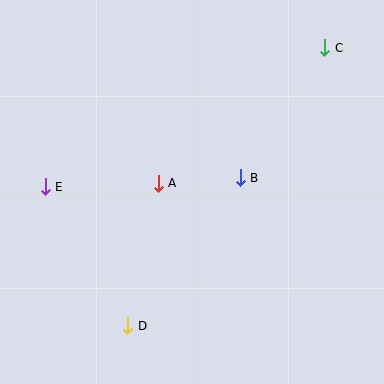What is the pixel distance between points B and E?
The distance between B and E is 195 pixels.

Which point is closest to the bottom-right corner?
Point B is closest to the bottom-right corner.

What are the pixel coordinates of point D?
Point D is at (128, 326).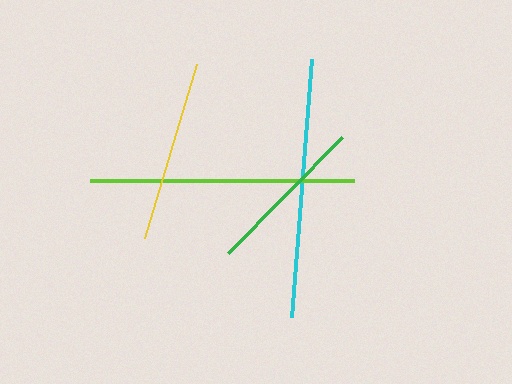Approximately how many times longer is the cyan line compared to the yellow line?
The cyan line is approximately 1.4 times the length of the yellow line.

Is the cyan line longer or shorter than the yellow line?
The cyan line is longer than the yellow line.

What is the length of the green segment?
The green segment is approximately 163 pixels long.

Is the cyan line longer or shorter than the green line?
The cyan line is longer than the green line.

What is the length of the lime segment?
The lime segment is approximately 264 pixels long.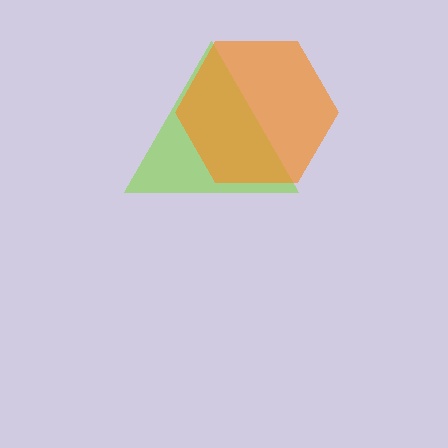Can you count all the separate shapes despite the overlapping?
Yes, there are 2 separate shapes.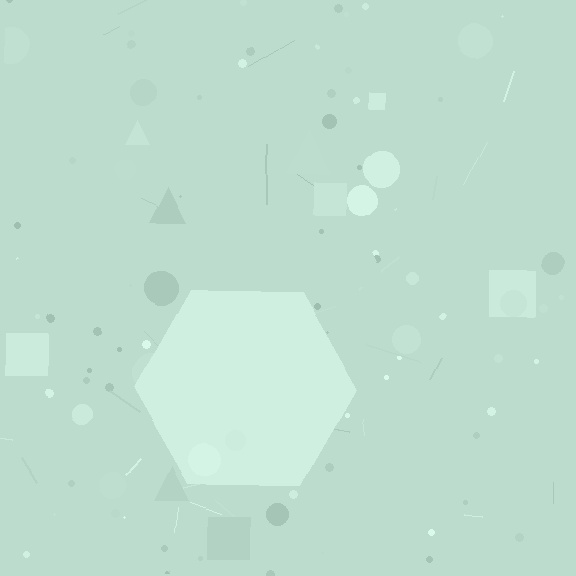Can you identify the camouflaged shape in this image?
The camouflaged shape is a hexagon.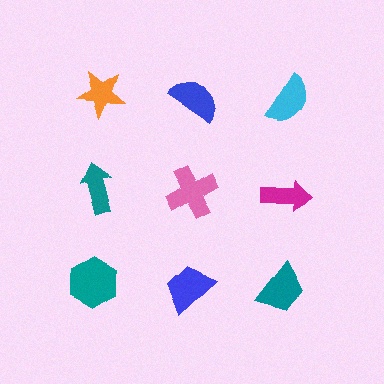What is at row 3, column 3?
A teal trapezoid.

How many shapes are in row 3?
3 shapes.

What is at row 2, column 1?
A teal arrow.